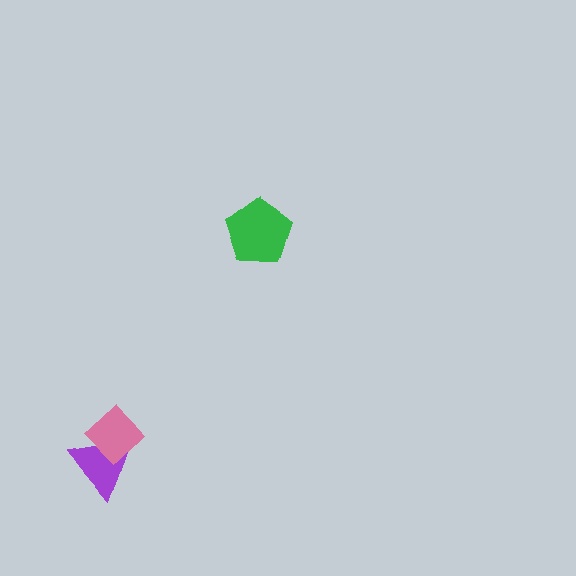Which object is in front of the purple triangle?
The pink diamond is in front of the purple triangle.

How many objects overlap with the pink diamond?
1 object overlaps with the pink diamond.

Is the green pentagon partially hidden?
No, no other shape covers it.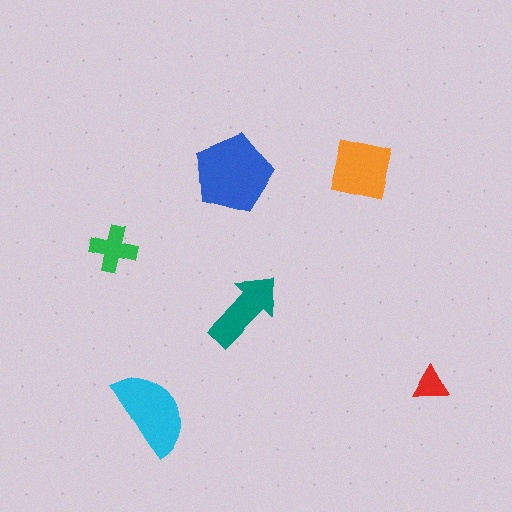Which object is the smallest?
The red triangle.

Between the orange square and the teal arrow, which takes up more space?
The orange square.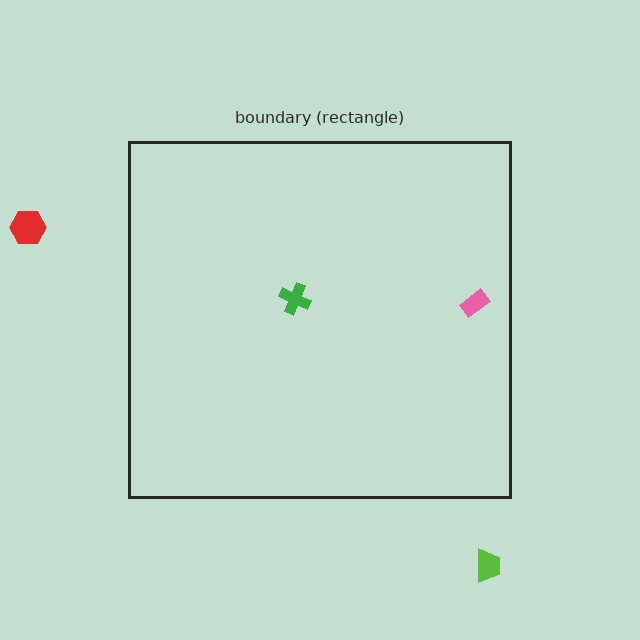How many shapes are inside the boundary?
2 inside, 2 outside.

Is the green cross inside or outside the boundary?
Inside.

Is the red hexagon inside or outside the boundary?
Outside.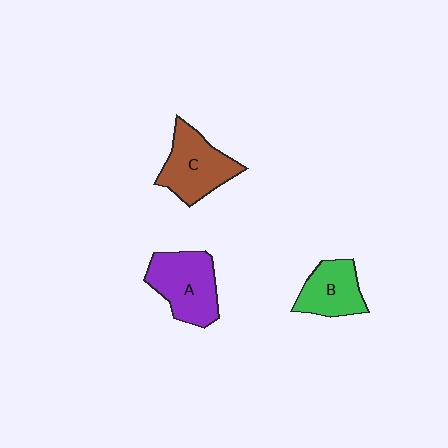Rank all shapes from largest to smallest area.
From largest to smallest: A (purple), C (brown), B (green).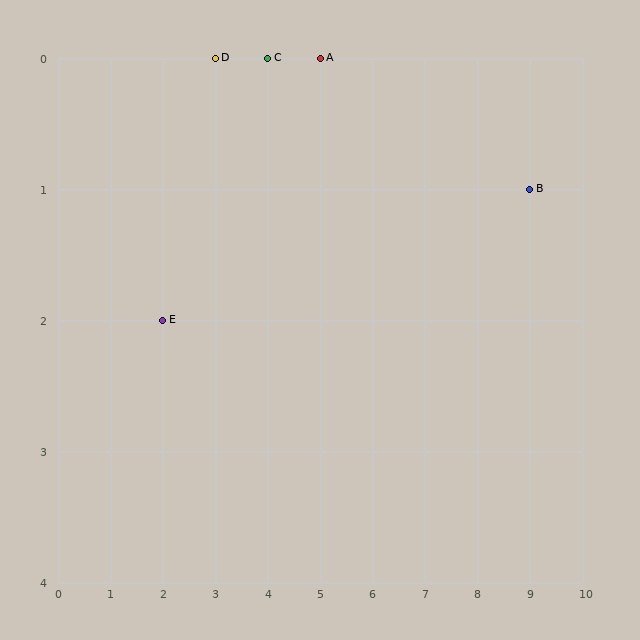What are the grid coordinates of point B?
Point B is at grid coordinates (9, 1).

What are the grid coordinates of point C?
Point C is at grid coordinates (4, 0).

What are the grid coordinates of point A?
Point A is at grid coordinates (5, 0).